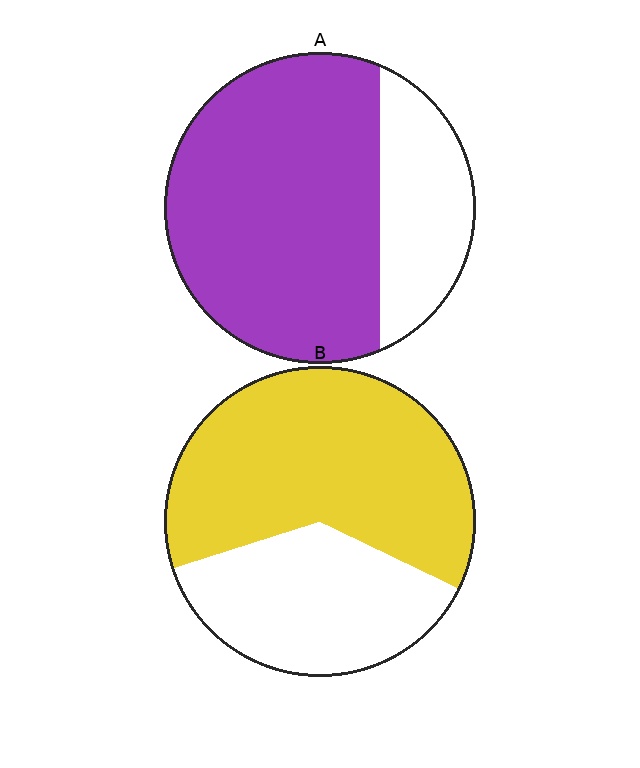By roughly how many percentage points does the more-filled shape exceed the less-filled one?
By roughly 10 percentage points (A over B).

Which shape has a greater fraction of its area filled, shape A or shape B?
Shape A.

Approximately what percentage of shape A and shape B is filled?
A is approximately 75% and B is approximately 60%.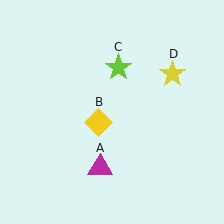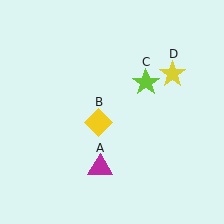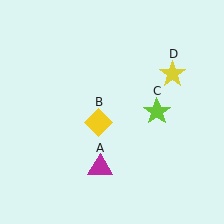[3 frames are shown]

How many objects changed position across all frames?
1 object changed position: lime star (object C).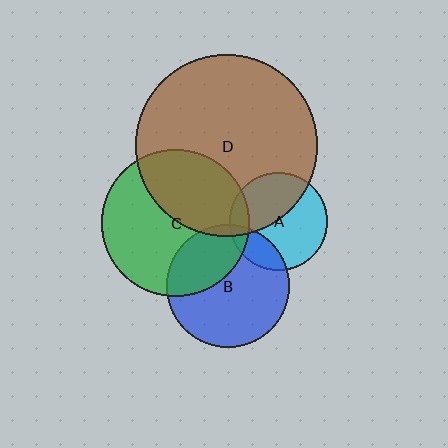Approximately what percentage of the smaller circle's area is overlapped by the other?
Approximately 45%.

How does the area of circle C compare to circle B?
Approximately 1.4 times.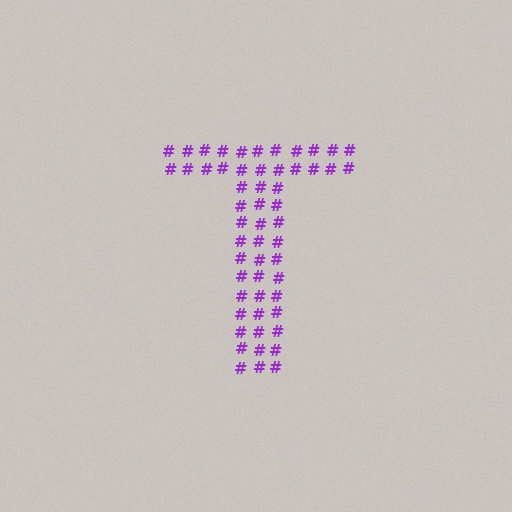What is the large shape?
The large shape is the letter T.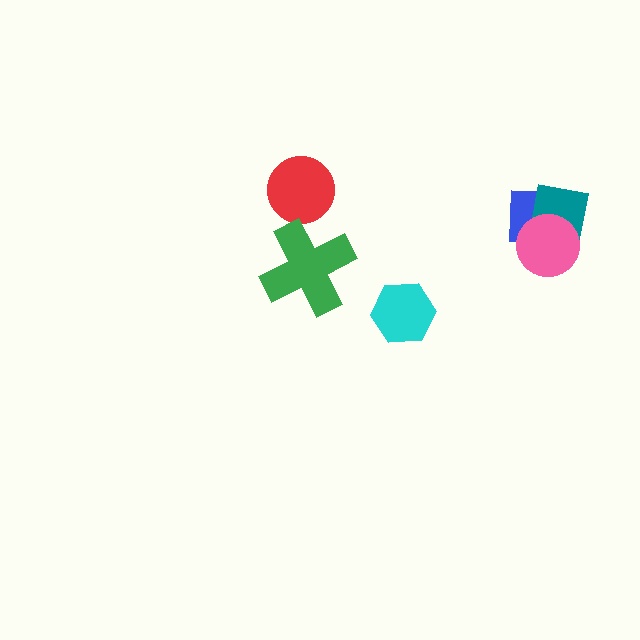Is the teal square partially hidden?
Yes, it is partially covered by another shape.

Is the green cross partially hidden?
No, no other shape covers it.